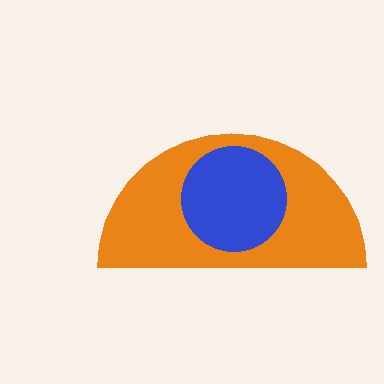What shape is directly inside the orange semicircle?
The blue circle.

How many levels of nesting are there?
2.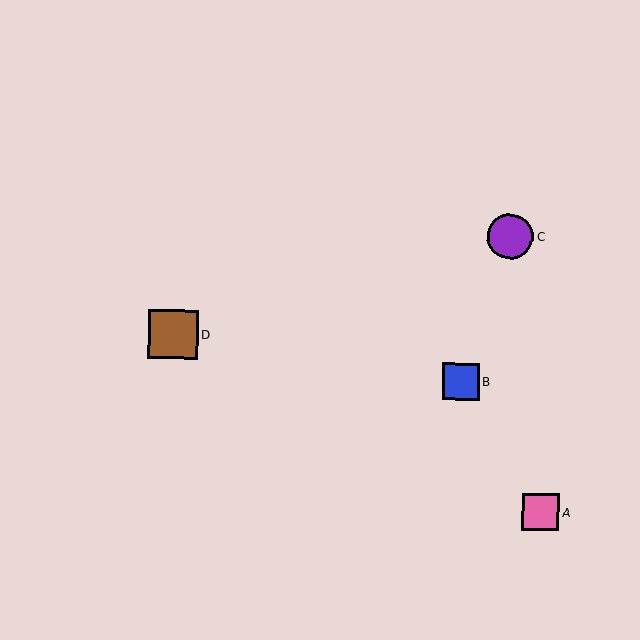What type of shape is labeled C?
Shape C is a purple circle.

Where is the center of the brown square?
The center of the brown square is at (173, 334).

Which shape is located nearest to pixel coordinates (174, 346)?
The brown square (labeled D) at (173, 334) is nearest to that location.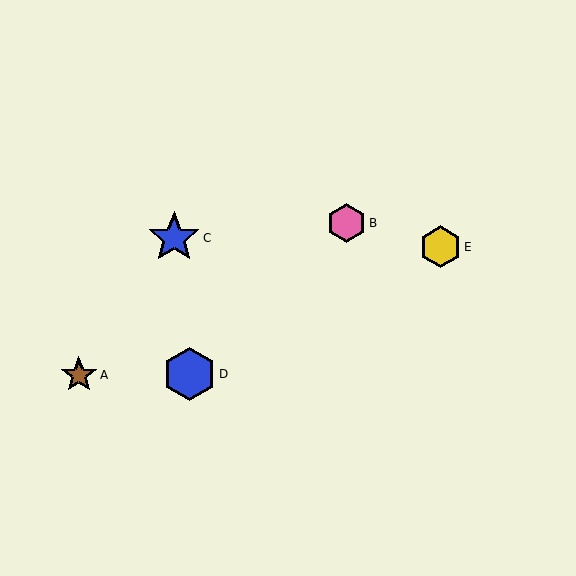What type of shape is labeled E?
Shape E is a yellow hexagon.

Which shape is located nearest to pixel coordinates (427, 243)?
The yellow hexagon (labeled E) at (440, 247) is nearest to that location.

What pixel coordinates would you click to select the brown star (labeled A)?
Click at (79, 375) to select the brown star A.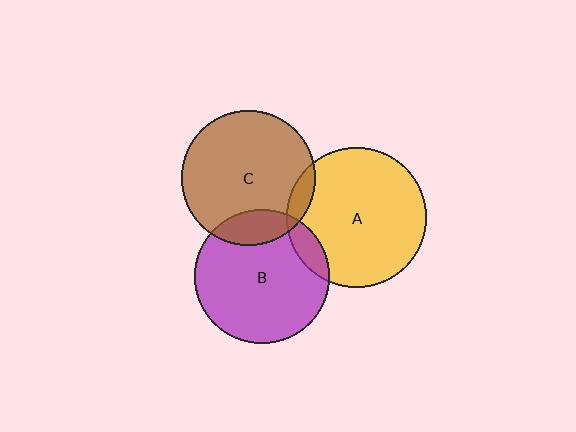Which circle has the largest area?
Circle A (yellow).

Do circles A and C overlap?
Yes.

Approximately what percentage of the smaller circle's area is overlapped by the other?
Approximately 10%.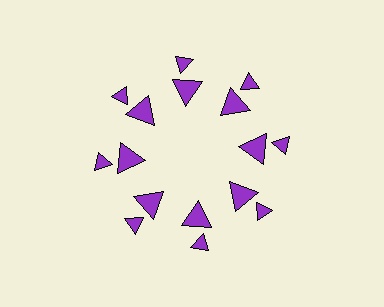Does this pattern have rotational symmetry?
Yes, this pattern has 8-fold rotational symmetry. It looks the same after rotating 45 degrees around the center.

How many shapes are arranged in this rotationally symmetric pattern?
There are 16 shapes, arranged in 8 groups of 2.